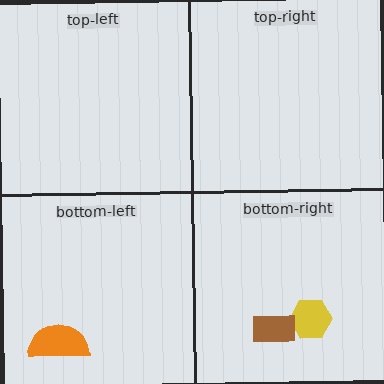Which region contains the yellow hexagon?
The bottom-right region.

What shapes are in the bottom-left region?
The orange semicircle.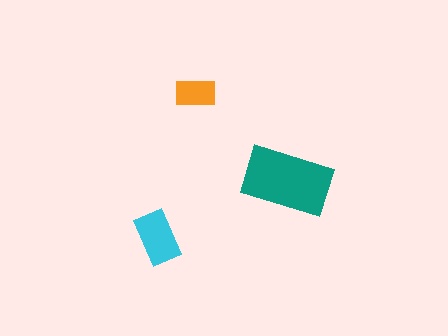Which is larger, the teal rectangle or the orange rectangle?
The teal one.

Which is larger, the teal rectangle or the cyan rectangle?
The teal one.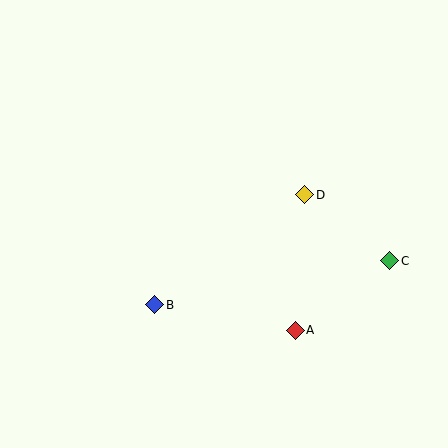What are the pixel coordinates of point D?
Point D is at (305, 195).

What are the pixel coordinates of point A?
Point A is at (295, 330).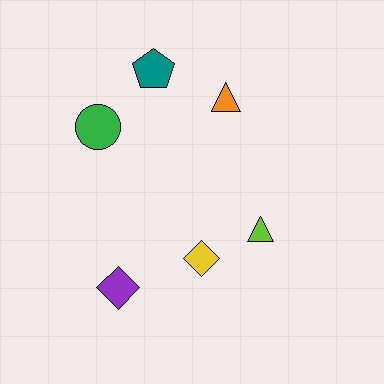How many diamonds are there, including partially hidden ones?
There are 2 diamonds.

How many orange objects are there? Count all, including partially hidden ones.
There is 1 orange object.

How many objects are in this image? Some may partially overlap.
There are 6 objects.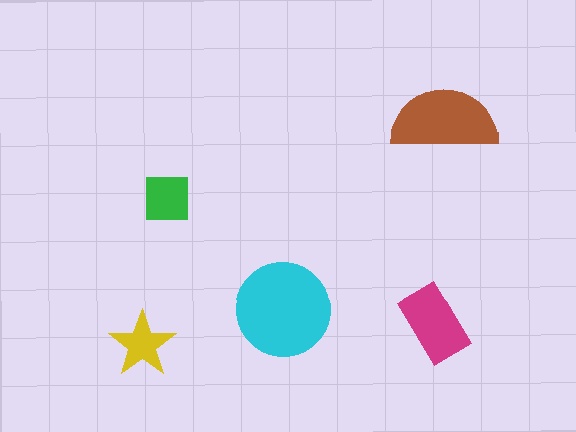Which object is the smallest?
The yellow star.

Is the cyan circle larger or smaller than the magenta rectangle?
Larger.